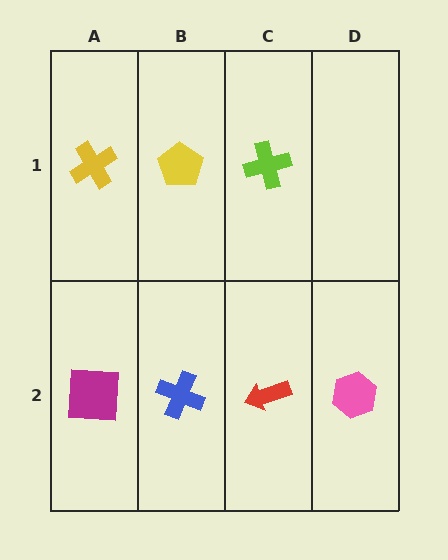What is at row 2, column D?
A pink hexagon.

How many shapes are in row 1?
3 shapes.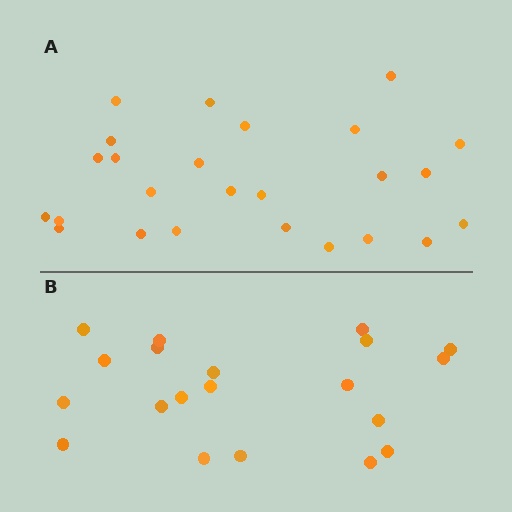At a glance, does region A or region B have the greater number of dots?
Region A (the top region) has more dots.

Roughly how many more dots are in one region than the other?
Region A has about 5 more dots than region B.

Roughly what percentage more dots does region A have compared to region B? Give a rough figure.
About 25% more.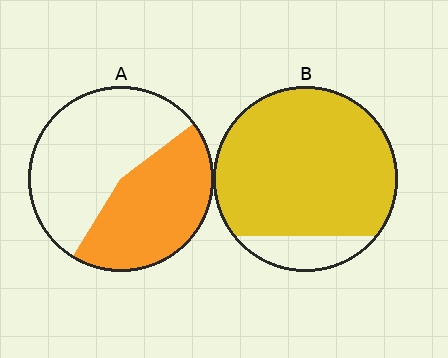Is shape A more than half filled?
No.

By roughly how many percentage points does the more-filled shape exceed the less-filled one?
By roughly 40 percentage points (B over A).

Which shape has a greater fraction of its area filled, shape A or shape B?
Shape B.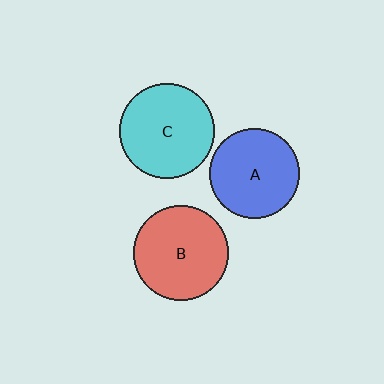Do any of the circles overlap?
No, none of the circles overlap.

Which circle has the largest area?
Circle B (red).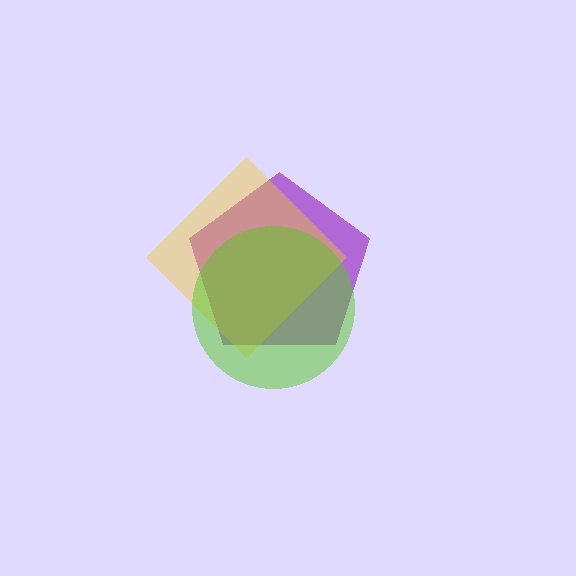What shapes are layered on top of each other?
The layered shapes are: a purple pentagon, a yellow diamond, a lime circle.